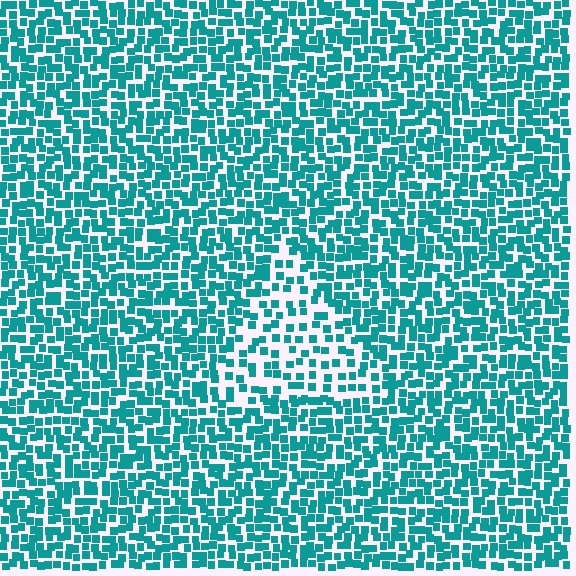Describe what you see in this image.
The image contains small teal elements arranged at two different densities. A triangle-shaped region is visible where the elements are less densely packed than the surrounding area.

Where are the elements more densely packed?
The elements are more densely packed outside the triangle boundary.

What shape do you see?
I see a triangle.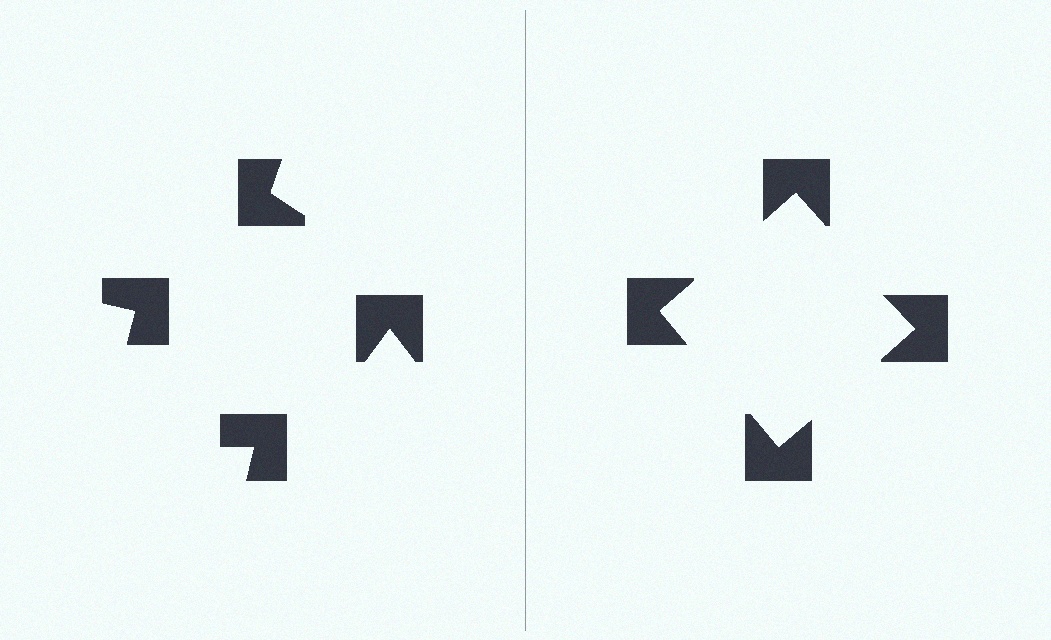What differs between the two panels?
The notched squares are positioned identically on both sides; only the wedge orientations differ. On the right they align to a square; on the left they are misaligned.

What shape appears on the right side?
An illusory square.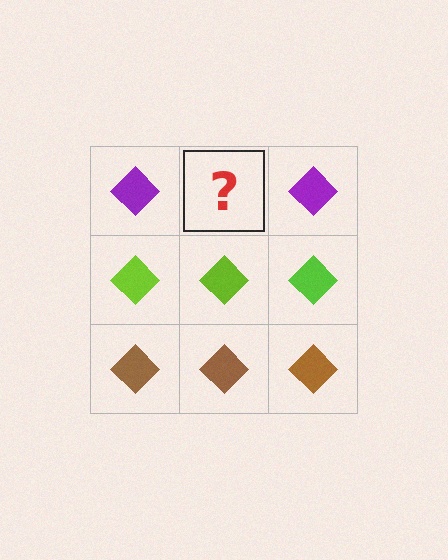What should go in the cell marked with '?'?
The missing cell should contain a purple diamond.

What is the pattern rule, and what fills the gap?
The rule is that each row has a consistent color. The gap should be filled with a purple diamond.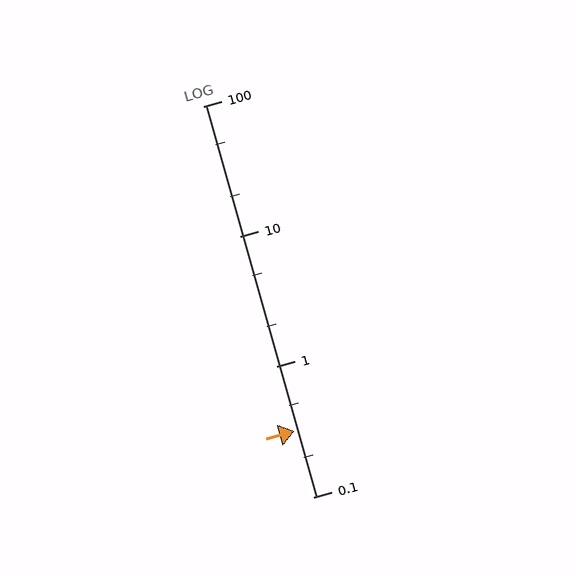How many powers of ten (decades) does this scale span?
The scale spans 3 decades, from 0.1 to 100.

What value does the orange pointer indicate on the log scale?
The pointer indicates approximately 0.32.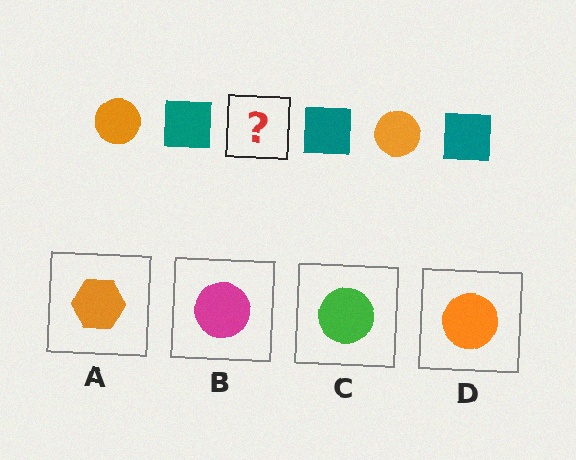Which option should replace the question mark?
Option D.